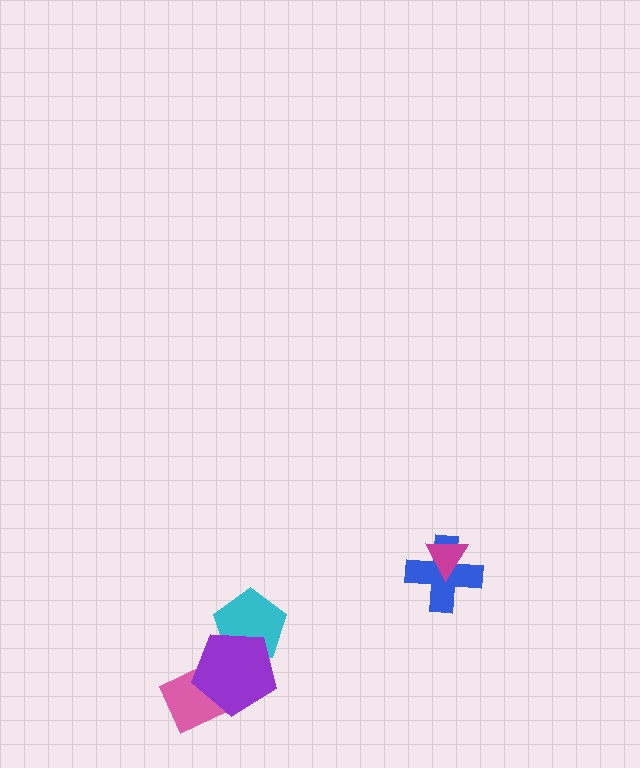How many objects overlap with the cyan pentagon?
1 object overlaps with the cyan pentagon.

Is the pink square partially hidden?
Yes, it is partially covered by another shape.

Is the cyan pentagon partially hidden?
Yes, it is partially covered by another shape.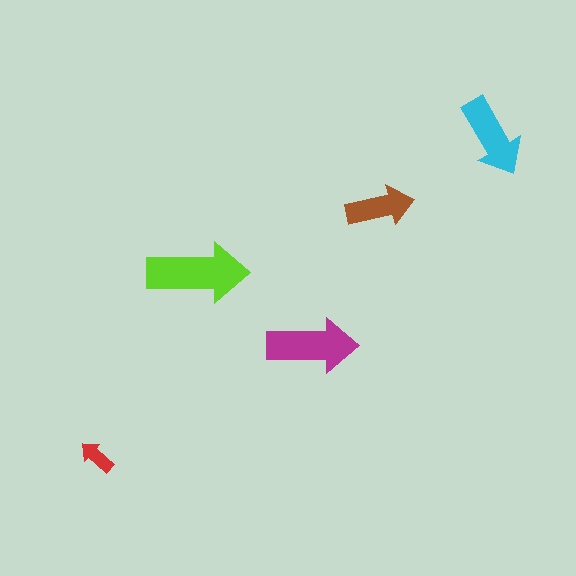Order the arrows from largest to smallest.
the lime one, the magenta one, the cyan one, the brown one, the red one.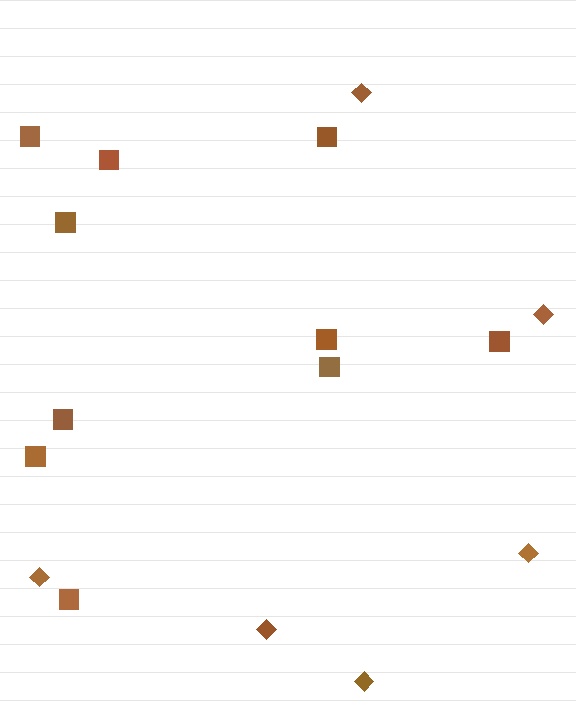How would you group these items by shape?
There are 2 groups: one group of squares (10) and one group of diamonds (6).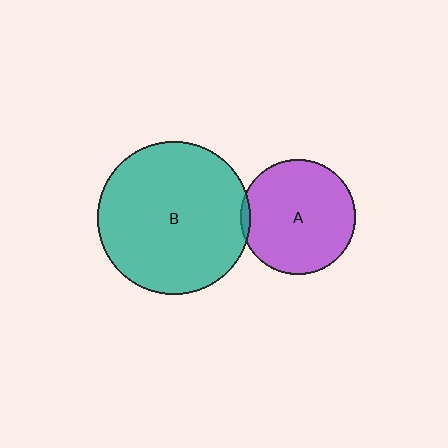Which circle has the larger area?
Circle B (teal).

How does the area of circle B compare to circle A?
Approximately 1.8 times.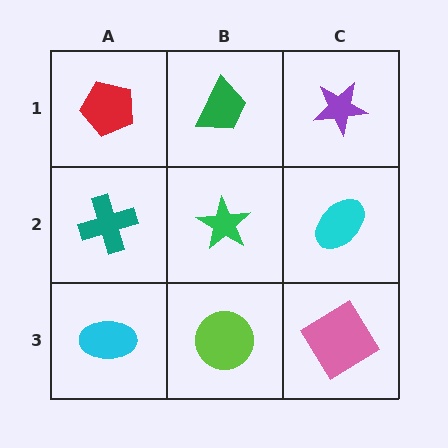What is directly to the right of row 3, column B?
A pink diamond.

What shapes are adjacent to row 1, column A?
A teal cross (row 2, column A), a green trapezoid (row 1, column B).